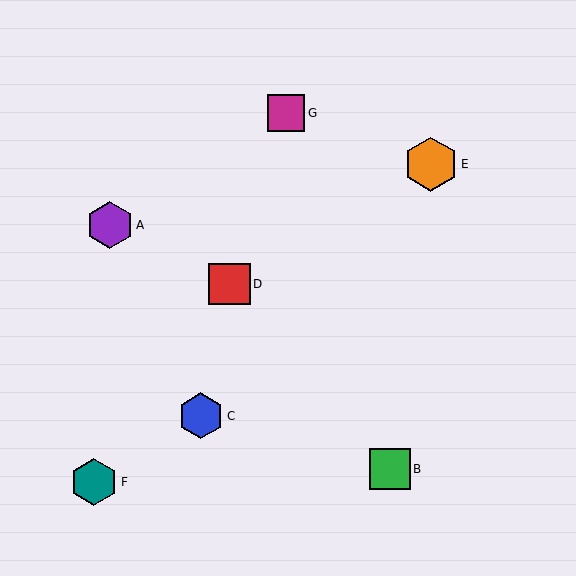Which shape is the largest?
The orange hexagon (labeled E) is the largest.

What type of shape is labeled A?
Shape A is a purple hexagon.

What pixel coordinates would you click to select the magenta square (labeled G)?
Click at (286, 113) to select the magenta square G.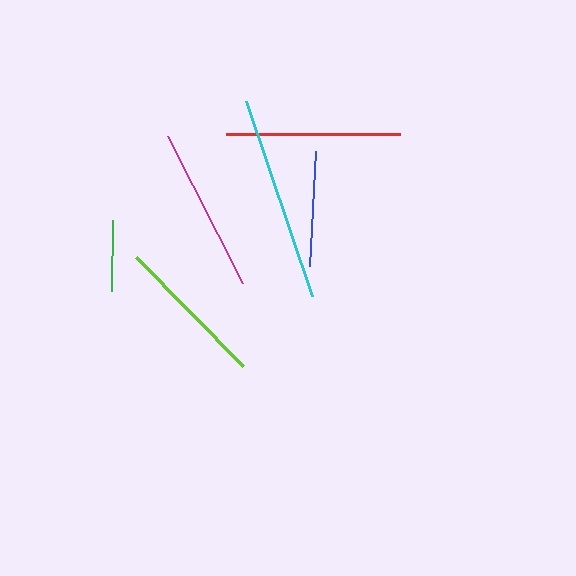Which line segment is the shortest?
The green line is the shortest at approximately 71 pixels.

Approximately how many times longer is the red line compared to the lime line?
The red line is approximately 1.1 times the length of the lime line.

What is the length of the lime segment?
The lime segment is approximately 152 pixels long.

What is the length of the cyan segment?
The cyan segment is approximately 206 pixels long.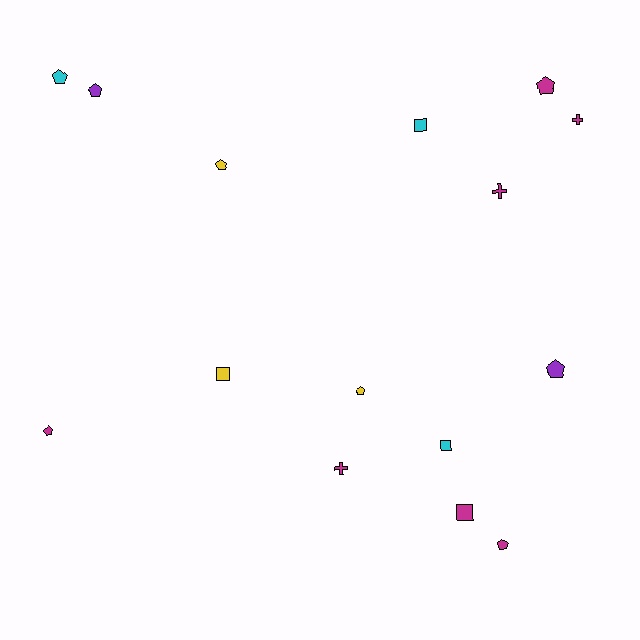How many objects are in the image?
There are 15 objects.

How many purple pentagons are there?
There are 2 purple pentagons.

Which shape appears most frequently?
Pentagon, with 8 objects.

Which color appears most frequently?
Magenta, with 7 objects.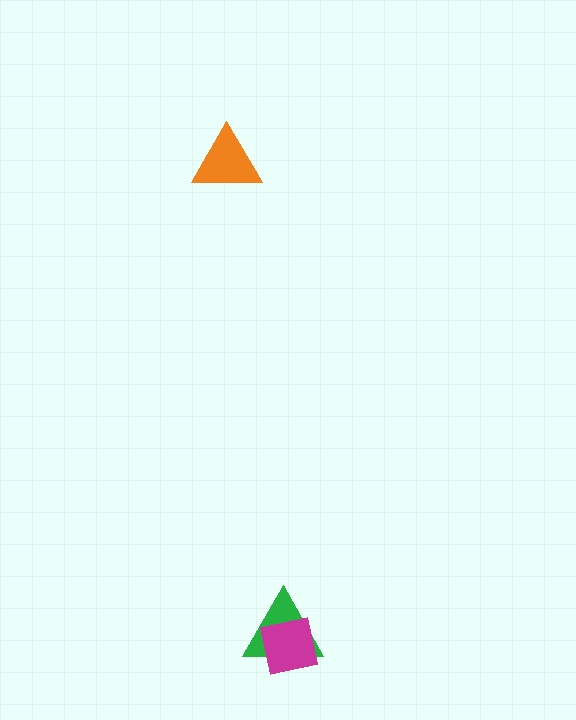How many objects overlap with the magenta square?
1 object overlaps with the magenta square.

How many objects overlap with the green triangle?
1 object overlaps with the green triangle.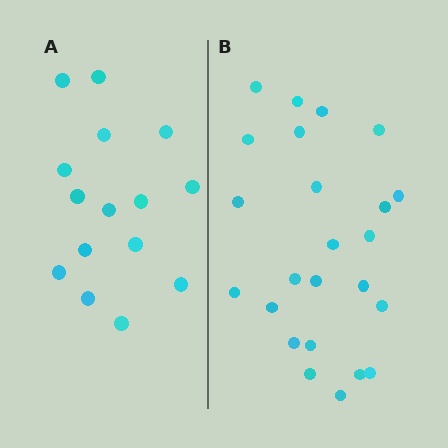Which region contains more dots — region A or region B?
Region B (the right region) has more dots.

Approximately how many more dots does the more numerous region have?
Region B has roughly 8 or so more dots than region A.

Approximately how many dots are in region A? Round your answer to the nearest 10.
About 20 dots. (The exact count is 15, which rounds to 20.)